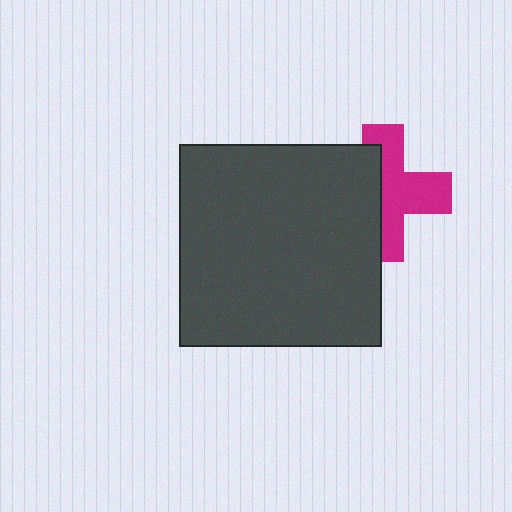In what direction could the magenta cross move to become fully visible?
The magenta cross could move right. That would shift it out from behind the dark gray square entirely.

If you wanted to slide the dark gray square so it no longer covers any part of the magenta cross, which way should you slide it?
Slide it left — that is the most direct way to separate the two shapes.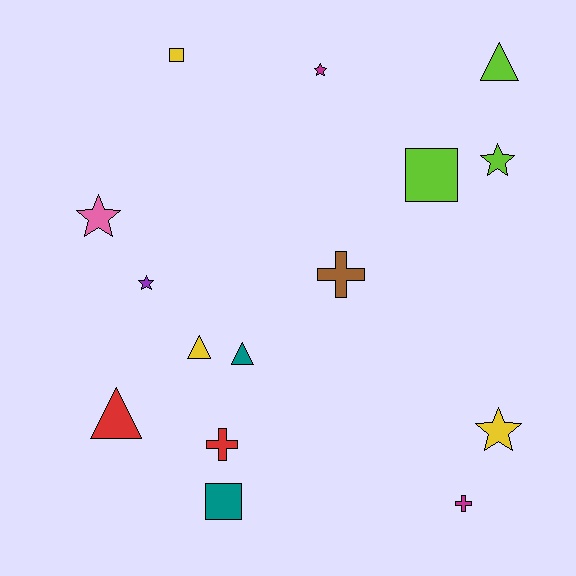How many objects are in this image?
There are 15 objects.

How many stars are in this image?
There are 5 stars.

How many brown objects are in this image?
There is 1 brown object.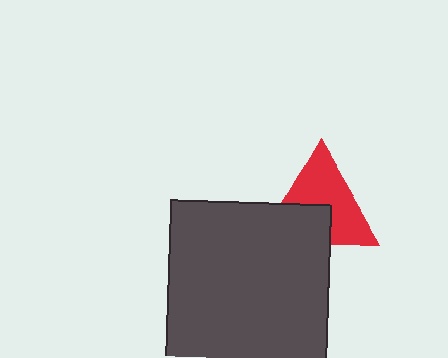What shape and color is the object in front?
The object in front is a dark gray square.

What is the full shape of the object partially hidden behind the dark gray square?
The partially hidden object is a red triangle.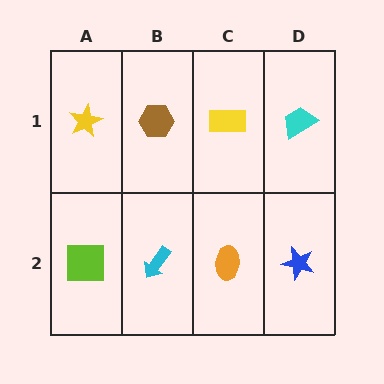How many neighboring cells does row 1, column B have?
3.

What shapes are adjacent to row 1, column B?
A cyan arrow (row 2, column B), a yellow star (row 1, column A), a yellow rectangle (row 1, column C).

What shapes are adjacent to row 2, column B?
A brown hexagon (row 1, column B), a lime square (row 2, column A), an orange ellipse (row 2, column C).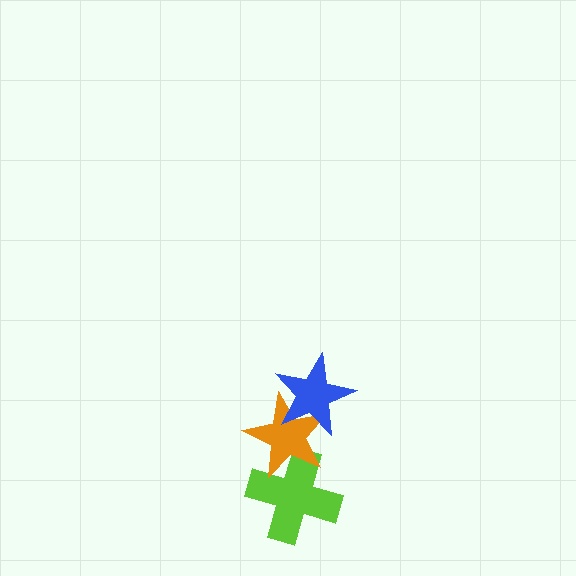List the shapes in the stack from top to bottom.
From top to bottom: the blue star, the orange star, the lime cross.